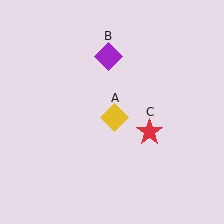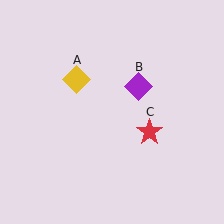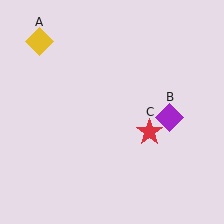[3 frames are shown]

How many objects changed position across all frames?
2 objects changed position: yellow diamond (object A), purple diamond (object B).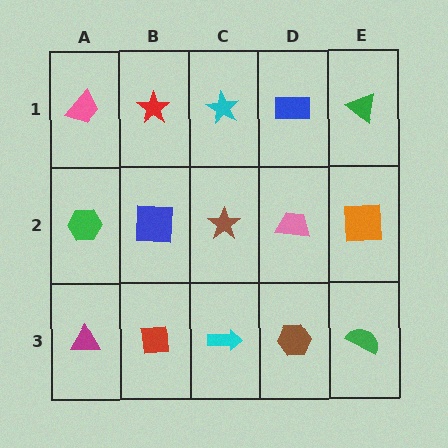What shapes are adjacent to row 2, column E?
A green triangle (row 1, column E), a green semicircle (row 3, column E), a pink trapezoid (row 2, column D).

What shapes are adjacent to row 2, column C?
A cyan star (row 1, column C), a cyan arrow (row 3, column C), a blue square (row 2, column B), a pink trapezoid (row 2, column D).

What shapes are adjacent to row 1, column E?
An orange square (row 2, column E), a blue rectangle (row 1, column D).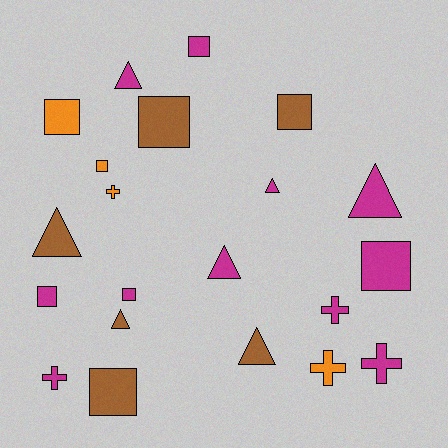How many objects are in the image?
There are 21 objects.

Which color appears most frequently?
Magenta, with 11 objects.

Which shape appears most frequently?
Square, with 9 objects.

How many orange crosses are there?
There are 2 orange crosses.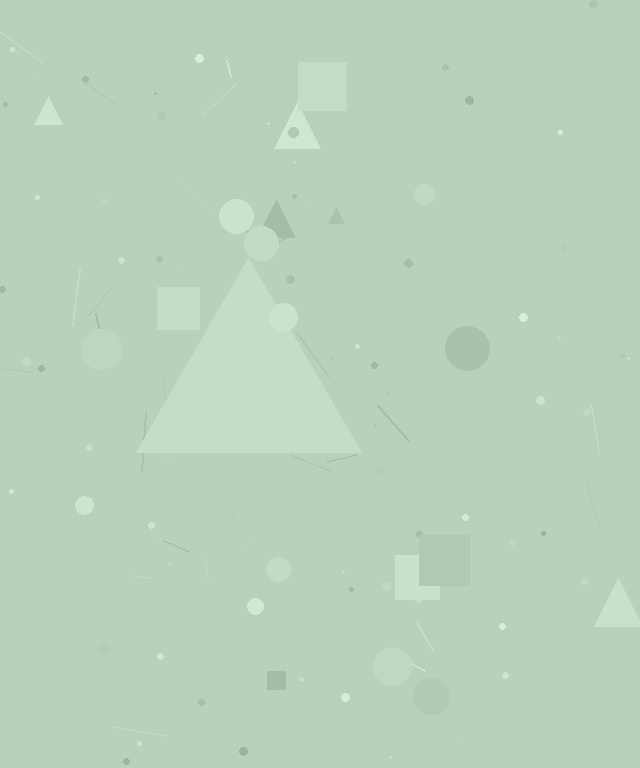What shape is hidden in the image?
A triangle is hidden in the image.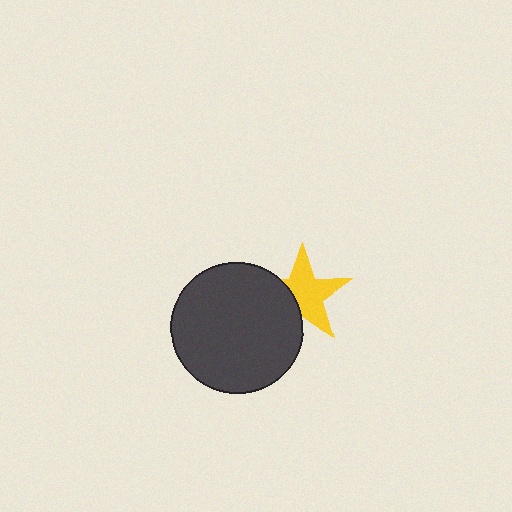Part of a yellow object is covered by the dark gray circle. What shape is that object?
It is a star.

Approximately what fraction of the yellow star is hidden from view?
Roughly 33% of the yellow star is hidden behind the dark gray circle.